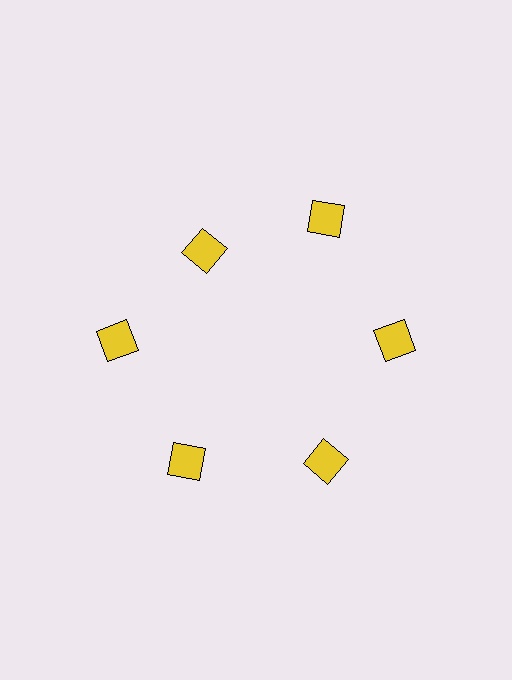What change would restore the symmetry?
The symmetry would be restored by moving it outward, back onto the ring so that all 6 squares sit at equal angles and equal distance from the center.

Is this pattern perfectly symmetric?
No. The 6 yellow squares are arranged in a ring, but one element near the 11 o'clock position is pulled inward toward the center, breaking the 6-fold rotational symmetry.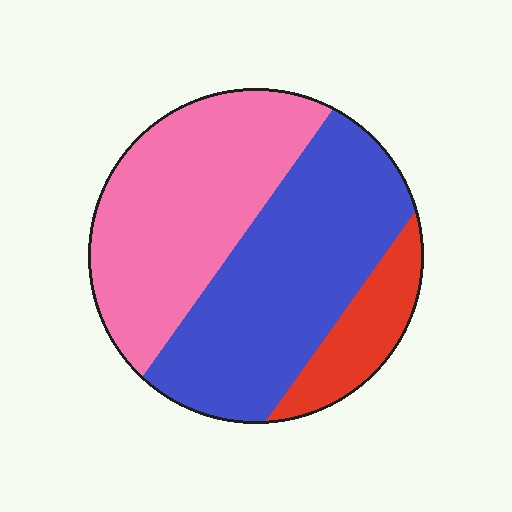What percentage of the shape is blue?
Blue takes up between a third and a half of the shape.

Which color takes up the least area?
Red, at roughly 15%.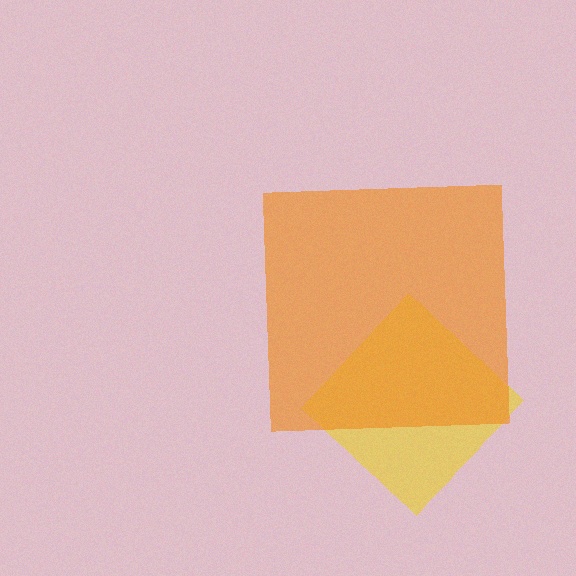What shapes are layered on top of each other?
The layered shapes are: a yellow diamond, an orange square.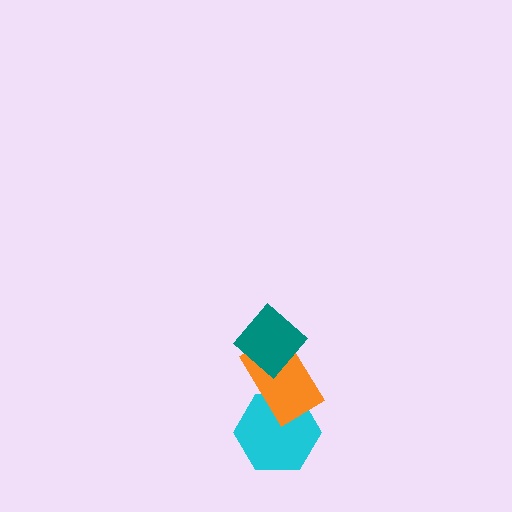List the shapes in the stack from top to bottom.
From top to bottom: the teal diamond, the orange rectangle, the cyan hexagon.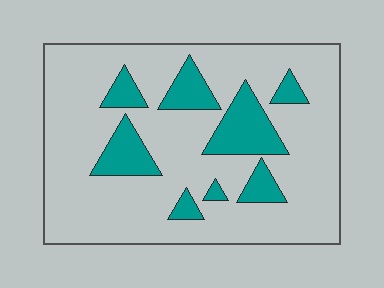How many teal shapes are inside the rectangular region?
8.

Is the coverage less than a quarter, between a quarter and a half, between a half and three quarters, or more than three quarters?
Less than a quarter.